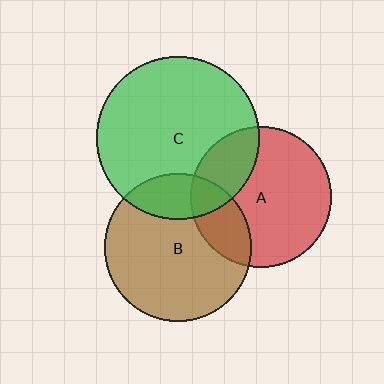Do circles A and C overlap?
Yes.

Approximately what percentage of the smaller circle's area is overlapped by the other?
Approximately 25%.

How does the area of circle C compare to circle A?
Approximately 1.3 times.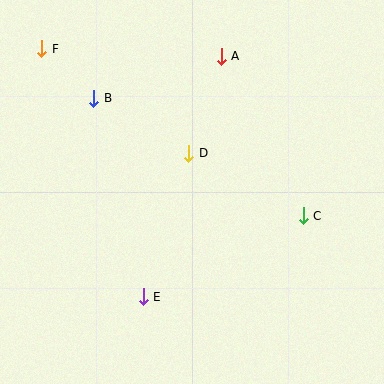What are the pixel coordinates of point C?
Point C is at (303, 216).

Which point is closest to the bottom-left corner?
Point E is closest to the bottom-left corner.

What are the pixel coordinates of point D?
Point D is at (189, 153).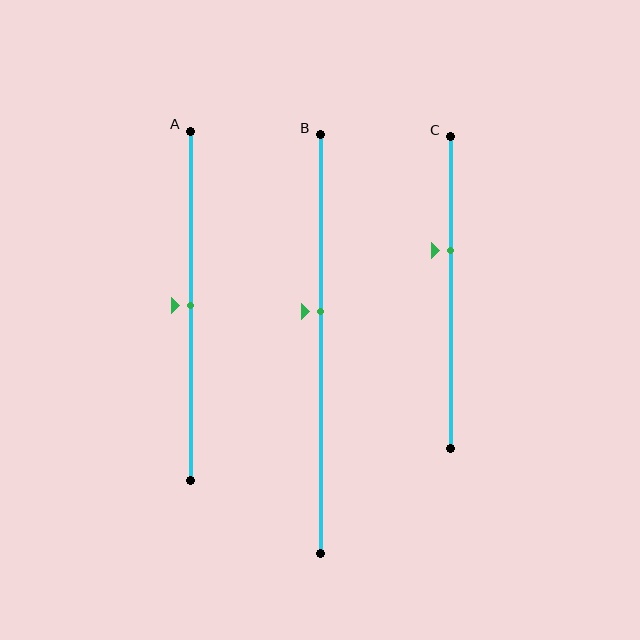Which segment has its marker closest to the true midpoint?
Segment A has its marker closest to the true midpoint.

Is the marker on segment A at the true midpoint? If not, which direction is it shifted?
Yes, the marker on segment A is at the true midpoint.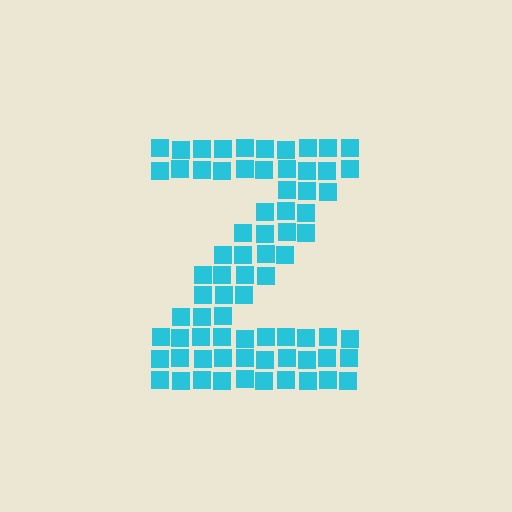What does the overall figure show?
The overall figure shows the letter Z.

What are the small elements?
The small elements are squares.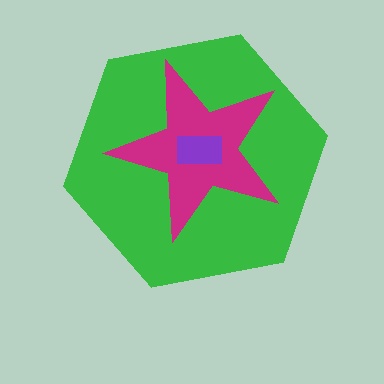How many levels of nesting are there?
3.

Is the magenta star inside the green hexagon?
Yes.